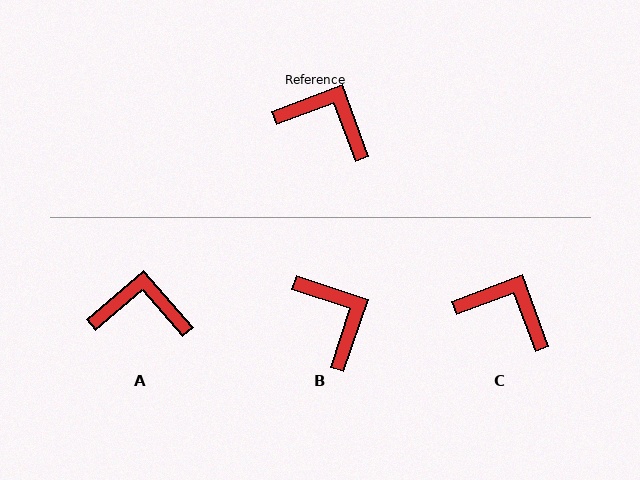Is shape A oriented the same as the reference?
No, it is off by about 21 degrees.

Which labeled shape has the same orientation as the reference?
C.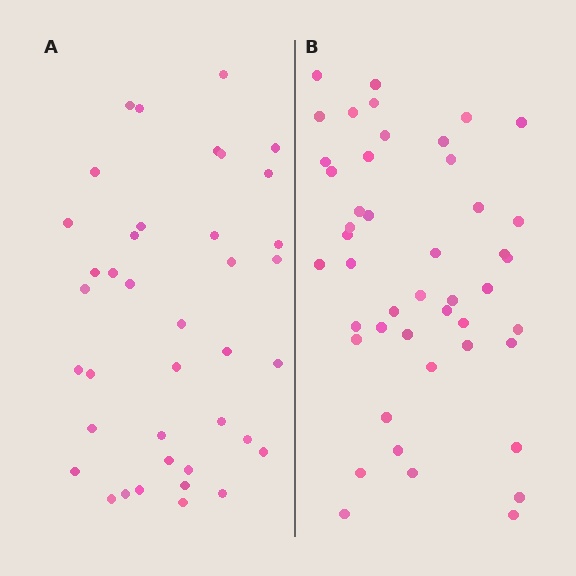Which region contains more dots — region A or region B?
Region B (the right region) has more dots.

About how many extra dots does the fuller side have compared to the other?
Region B has roughly 8 or so more dots than region A.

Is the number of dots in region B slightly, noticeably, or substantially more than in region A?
Region B has only slightly more — the two regions are fairly close. The ratio is roughly 1.2 to 1.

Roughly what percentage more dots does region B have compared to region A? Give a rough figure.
About 20% more.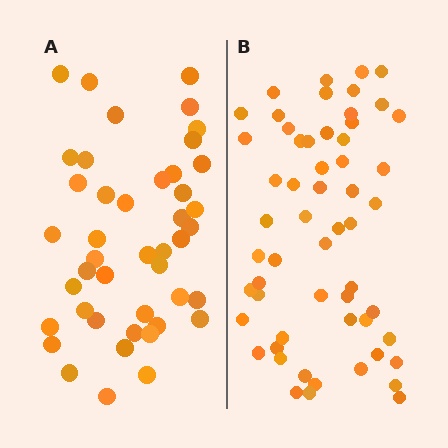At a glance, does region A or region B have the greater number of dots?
Region B (the right region) has more dots.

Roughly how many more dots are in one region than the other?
Region B has approximately 15 more dots than region A.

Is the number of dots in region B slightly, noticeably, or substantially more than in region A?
Region B has noticeably more, but not dramatically so. The ratio is roughly 1.3 to 1.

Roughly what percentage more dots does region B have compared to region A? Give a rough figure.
About 30% more.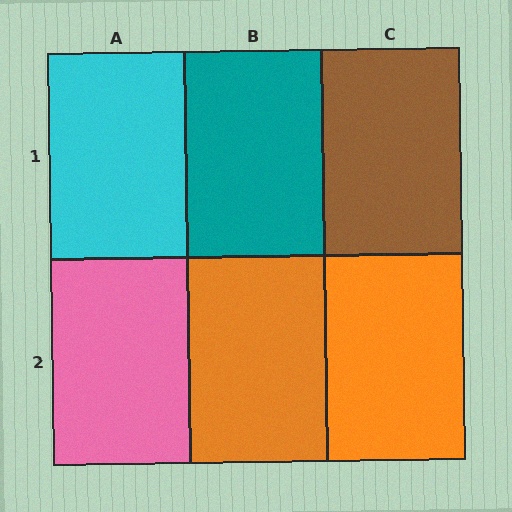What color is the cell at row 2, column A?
Pink.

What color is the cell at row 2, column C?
Orange.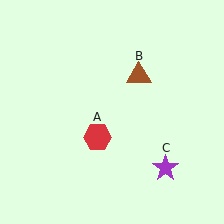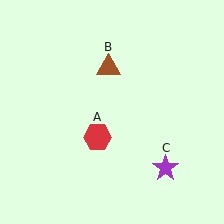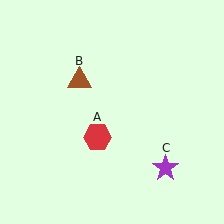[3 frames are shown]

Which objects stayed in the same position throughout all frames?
Red hexagon (object A) and purple star (object C) remained stationary.